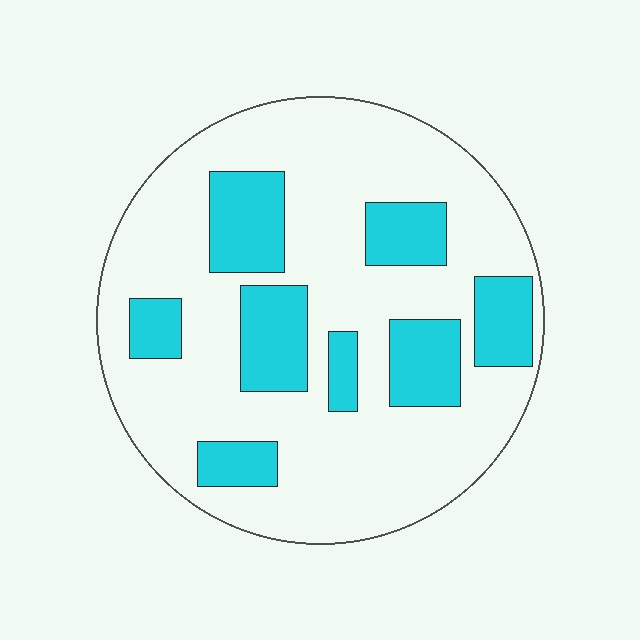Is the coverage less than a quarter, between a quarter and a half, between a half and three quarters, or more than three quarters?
Between a quarter and a half.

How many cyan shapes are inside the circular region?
8.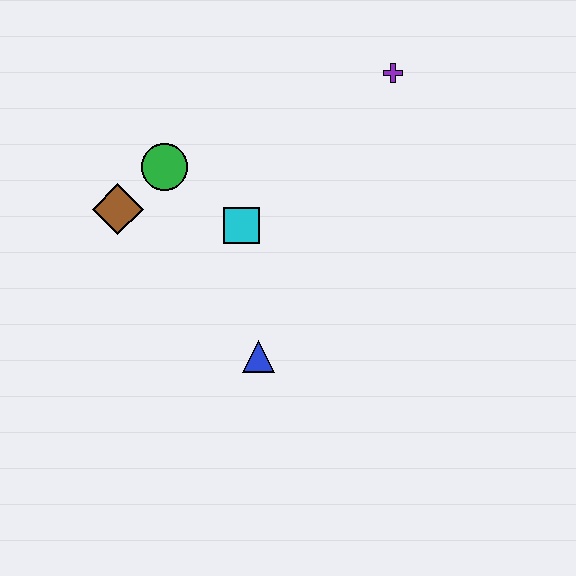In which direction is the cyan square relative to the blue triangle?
The cyan square is above the blue triangle.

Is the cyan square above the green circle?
No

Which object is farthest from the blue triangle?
The purple cross is farthest from the blue triangle.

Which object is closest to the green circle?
The brown diamond is closest to the green circle.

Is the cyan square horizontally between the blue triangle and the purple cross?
No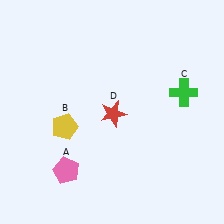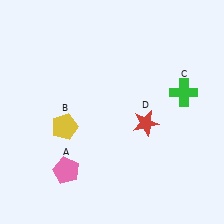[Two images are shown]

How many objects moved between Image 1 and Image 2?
1 object moved between the two images.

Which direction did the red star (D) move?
The red star (D) moved right.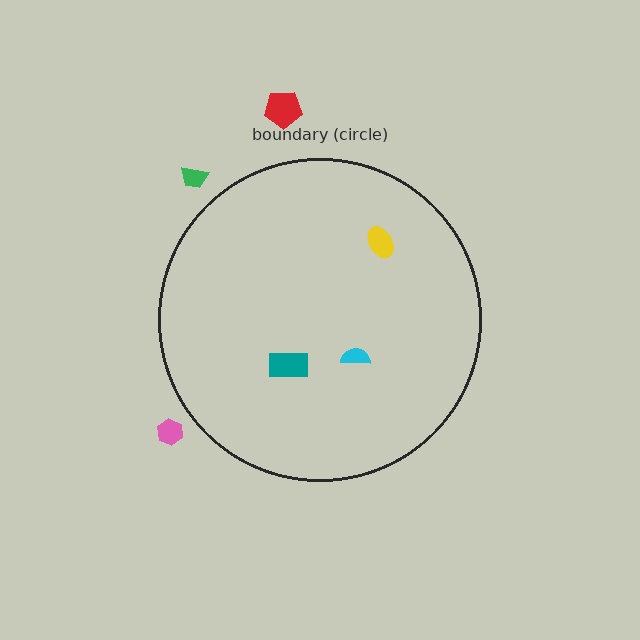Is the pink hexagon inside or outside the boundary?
Outside.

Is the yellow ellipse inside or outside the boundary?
Inside.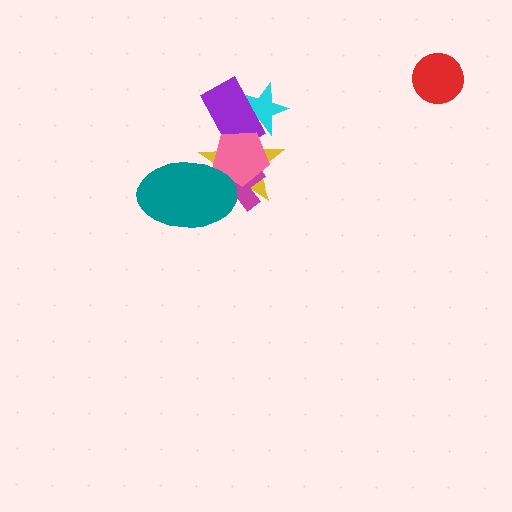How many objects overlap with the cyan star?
2 objects overlap with the cyan star.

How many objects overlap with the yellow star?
5 objects overlap with the yellow star.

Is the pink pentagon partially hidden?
Yes, it is partially covered by another shape.